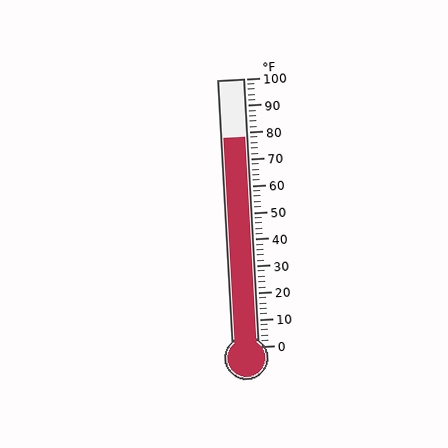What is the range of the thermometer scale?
The thermometer scale ranges from 0°F to 100°F.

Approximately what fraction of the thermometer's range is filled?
The thermometer is filled to approximately 80% of its range.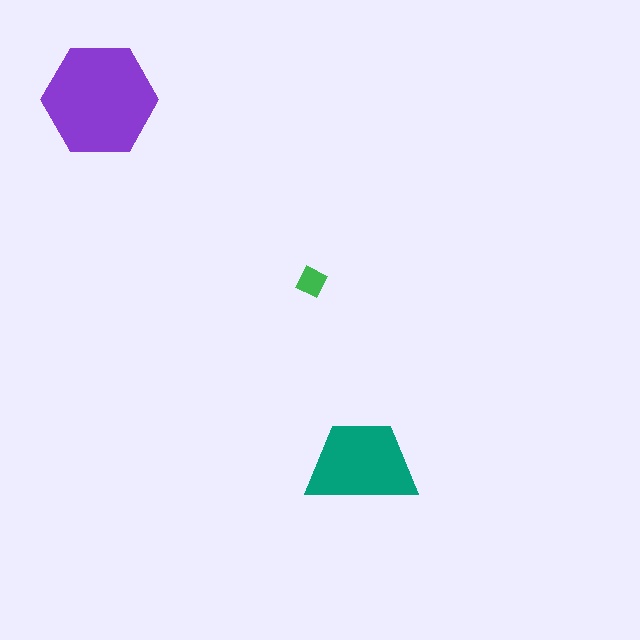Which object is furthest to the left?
The purple hexagon is leftmost.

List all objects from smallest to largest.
The green diamond, the teal trapezoid, the purple hexagon.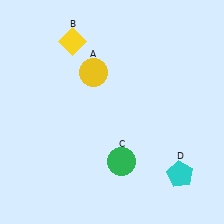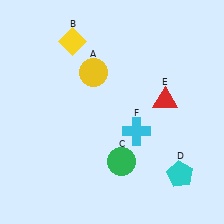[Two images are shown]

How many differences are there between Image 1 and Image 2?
There are 2 differences between the two images.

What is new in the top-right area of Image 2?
A red triangle (E) was added in the top-right area of Image 2.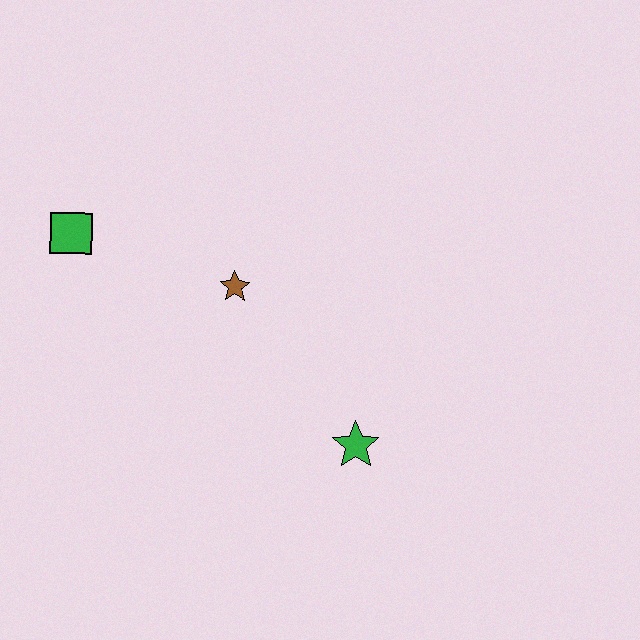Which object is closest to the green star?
The brown star is closest to the green star.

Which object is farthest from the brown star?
The green star is farthest from the brown star.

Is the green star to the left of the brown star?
No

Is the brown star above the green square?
No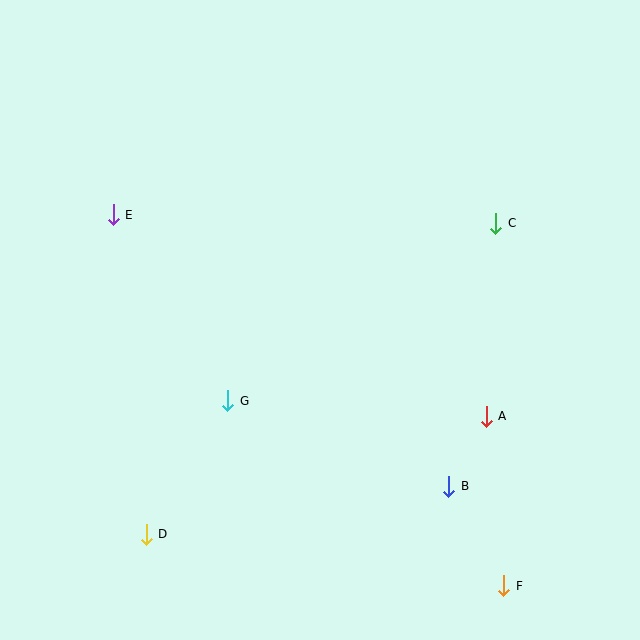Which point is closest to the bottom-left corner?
Point D is closest to the bottom-left corner.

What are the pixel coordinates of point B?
Point B is at (449, 486).